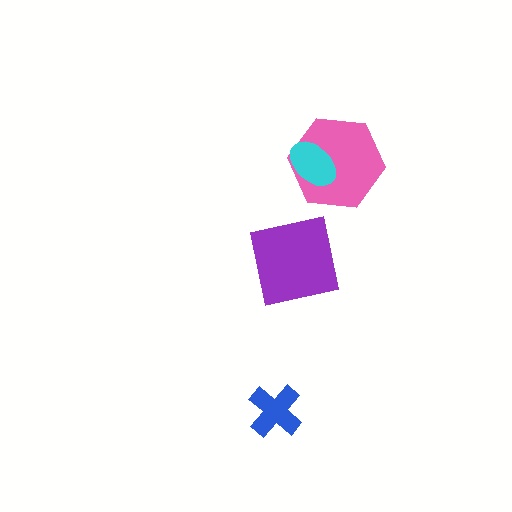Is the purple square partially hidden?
No, no other shape covers it.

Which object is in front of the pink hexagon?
The cyan ellipse is in front of the pink hexagon.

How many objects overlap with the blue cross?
0 objects overlap with the blue cross.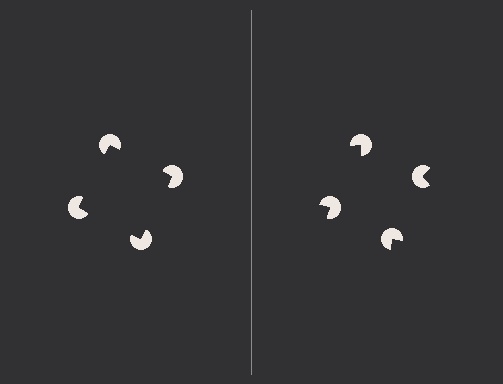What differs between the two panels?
The pac-man discs are positioned identically on both sides; only the wedge orientations differ. On the left they align to a square; on the right they are misaligned.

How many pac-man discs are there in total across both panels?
8 — 4 on each side.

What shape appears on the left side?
An illusory square.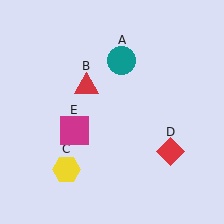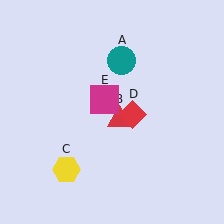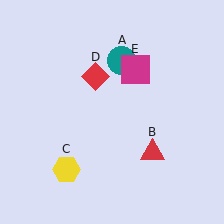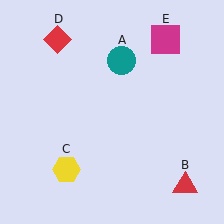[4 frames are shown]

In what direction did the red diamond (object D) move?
The red diamond (object D) moved up and to the left.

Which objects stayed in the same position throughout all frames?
Teal circle (object A) and yellow hexagon (object C) remained stationary.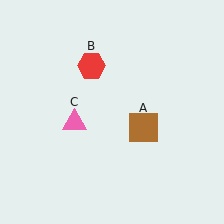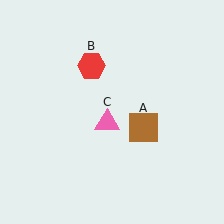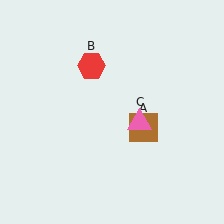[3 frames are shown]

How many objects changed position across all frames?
1 object changed position: pink triangle (object C).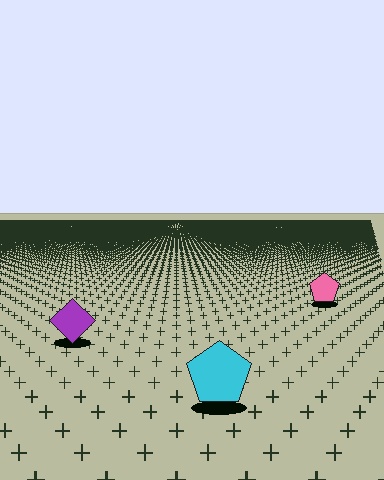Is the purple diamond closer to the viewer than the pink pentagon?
Yes. The purple diamond is closer — you can tell from the texture gradient: the ground texture is coarser near it.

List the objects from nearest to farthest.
From nearest to farthest: the cyan pentagon, the purple diamond, the pink pentagon.